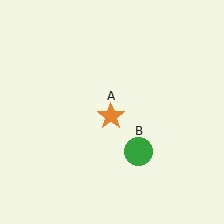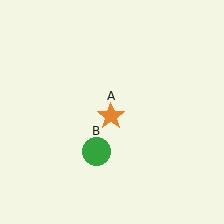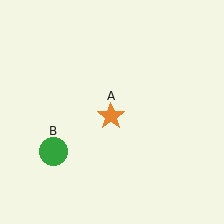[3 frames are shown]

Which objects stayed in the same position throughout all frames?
Orange star (object A) remained stationary.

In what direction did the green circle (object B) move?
The green circle (object B) moved left.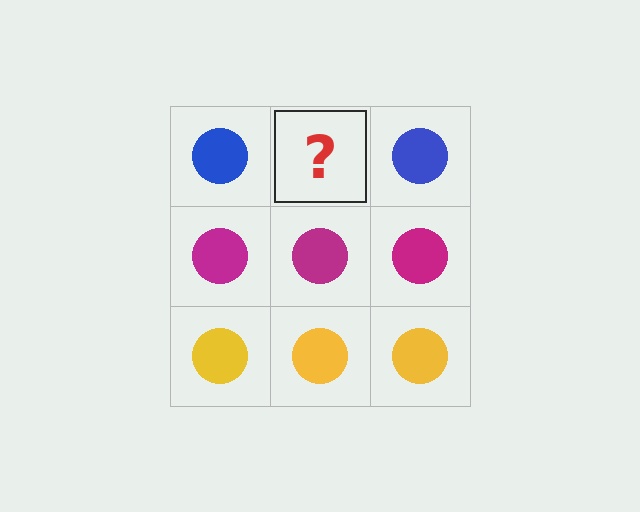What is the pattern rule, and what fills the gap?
The rule is that each row has a consistent color. The gap should be filled with a blue circle.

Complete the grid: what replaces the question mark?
The question mark should be replaced with a blue circle.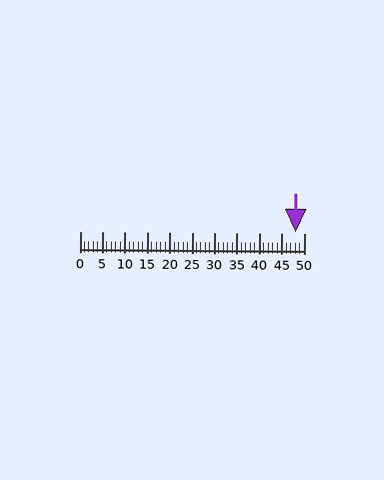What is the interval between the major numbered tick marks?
The major tick marks are spaced 5 units apart.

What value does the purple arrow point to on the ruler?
The purple arrow points to approximately 48.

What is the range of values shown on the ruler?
The ruler shows values from 0 to 50.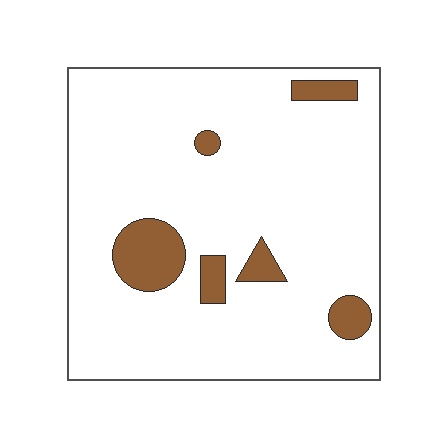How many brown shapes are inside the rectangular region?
6.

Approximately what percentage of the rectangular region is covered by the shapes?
Approximately 10%.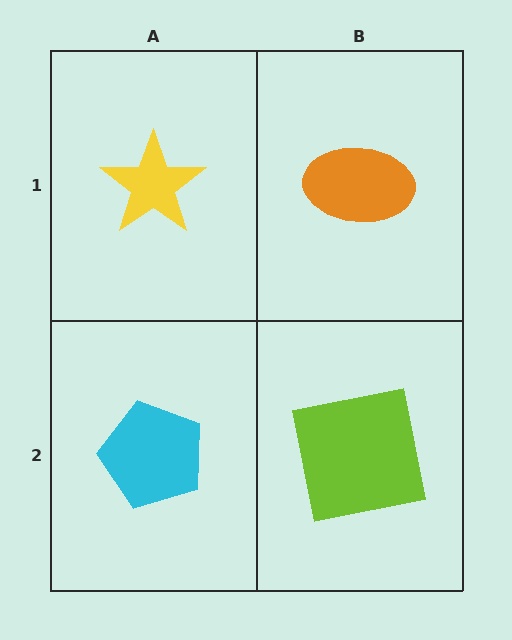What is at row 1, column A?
A yellow star.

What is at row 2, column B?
A lime square.